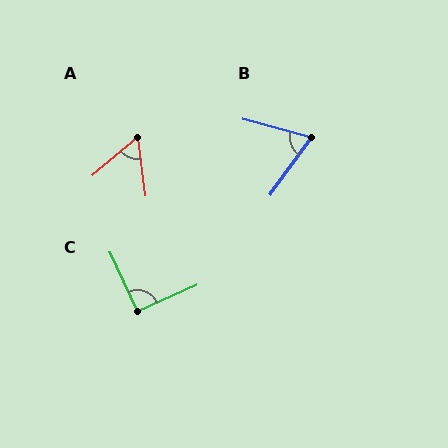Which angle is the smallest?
A, at approximately 57 degrees.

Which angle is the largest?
C, at approximately 90 degrees.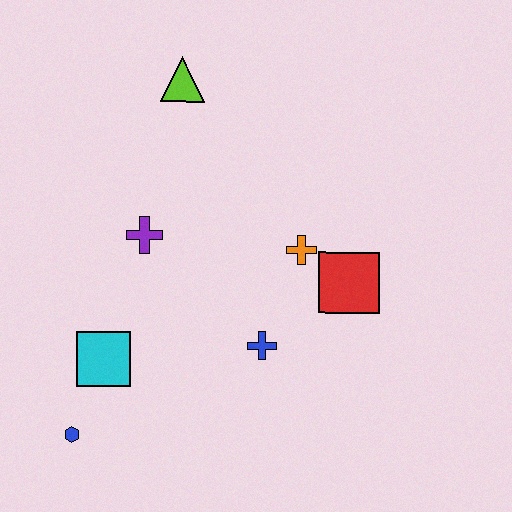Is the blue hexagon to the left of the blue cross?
Yes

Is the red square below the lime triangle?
Yes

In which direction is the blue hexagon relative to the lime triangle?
The blue hexagon is below the lime triangle.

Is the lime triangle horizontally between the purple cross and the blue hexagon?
No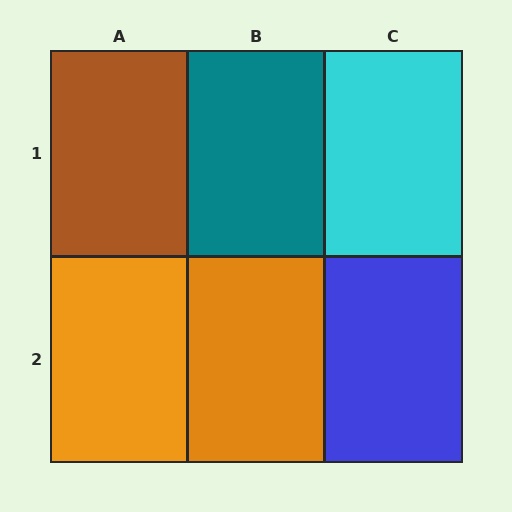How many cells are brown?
1 cell is brown.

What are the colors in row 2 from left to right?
Orange, orange, blue.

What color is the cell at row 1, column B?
Teal.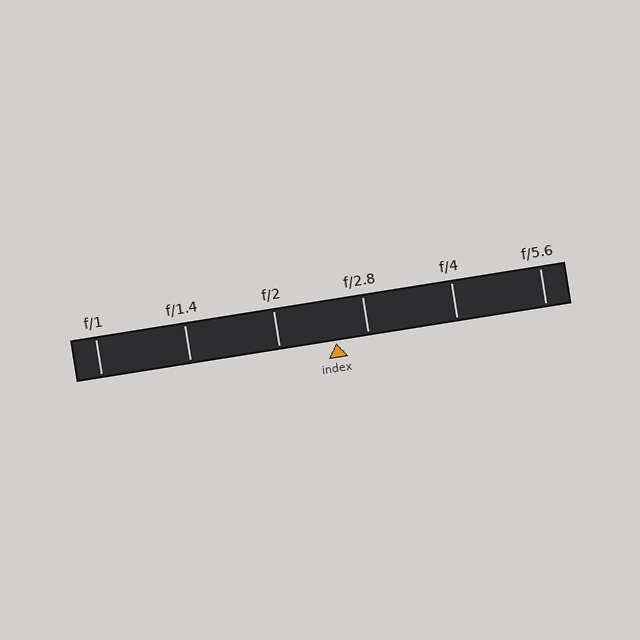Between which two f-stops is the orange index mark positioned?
The index mark is between f/2 and f/2.8.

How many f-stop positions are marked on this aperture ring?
There are 6 f-stop positions marked.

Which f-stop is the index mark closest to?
The index mark is closest to f/2.8.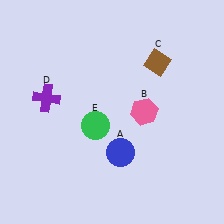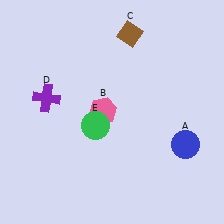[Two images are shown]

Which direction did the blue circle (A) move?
The blue circle (A) moved right.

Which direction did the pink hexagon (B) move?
The pink hexagon (B) moved left.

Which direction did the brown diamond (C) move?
The brown diamond (C) moved up.